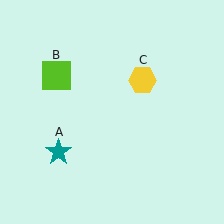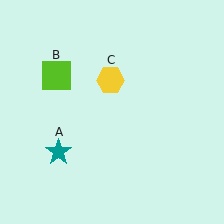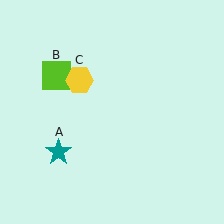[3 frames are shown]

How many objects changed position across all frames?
1 object changed position: yellow hexagon (object C).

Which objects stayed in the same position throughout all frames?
Teal star (object A) and lime square (object B) remained stationary.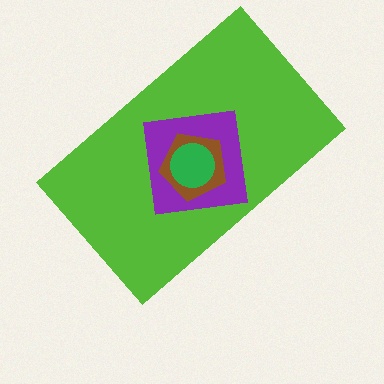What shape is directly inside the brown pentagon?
The green circle.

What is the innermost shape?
The green circle.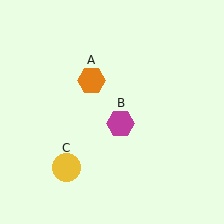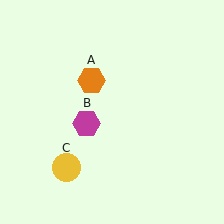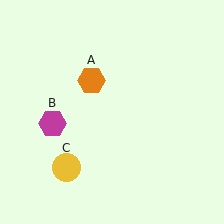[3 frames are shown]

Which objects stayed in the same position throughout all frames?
Orange hexagon (object A) and yellow circle (object C) remained stationary.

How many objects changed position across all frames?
1 object changed position: magenta hexagon (object B).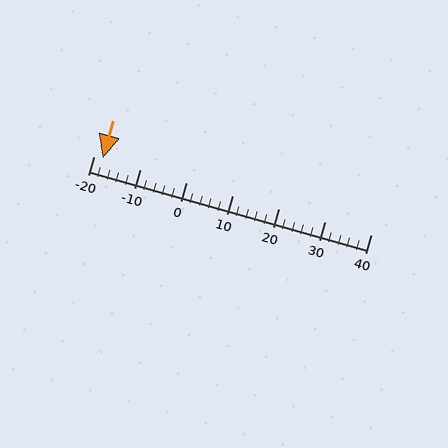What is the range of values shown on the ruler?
The ruler shows values from -20 to 40.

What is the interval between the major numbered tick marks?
The major tick marks are spaced 10 units apart.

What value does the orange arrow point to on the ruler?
The orange arrow points to approximately -18.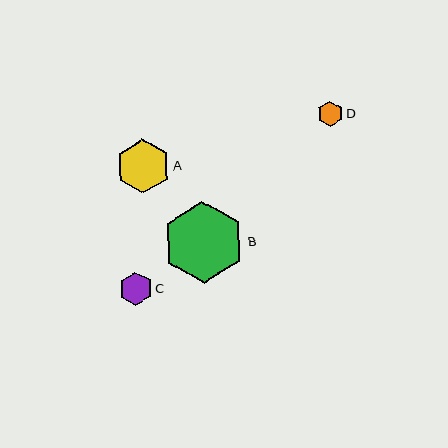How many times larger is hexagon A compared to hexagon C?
Hexagon A is approximately 1.6 times the size of hexagon C.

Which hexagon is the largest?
Hexagon B is the largest with a size of approximately 82 pixels.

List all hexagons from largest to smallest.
From largest to smallest: B, A, C, D.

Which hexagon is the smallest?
Hexagon D is the smallest with a size of approximately 25 pixels.